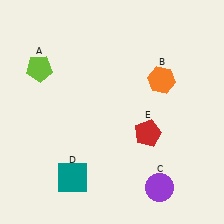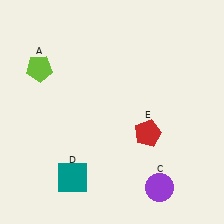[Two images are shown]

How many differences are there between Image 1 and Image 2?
There is 1 difference between the two images.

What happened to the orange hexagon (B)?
The orange hexagon (B) was removed in Image 2. It was in the top-right area of Image 1.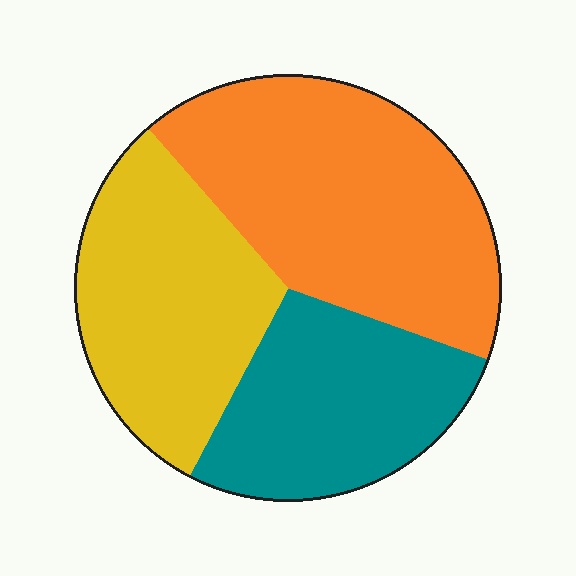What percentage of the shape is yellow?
Yellow covers about 30% of the shape.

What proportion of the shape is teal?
Teal covers roughly 25% of the shape.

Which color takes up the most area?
Orange, at roughly 40%.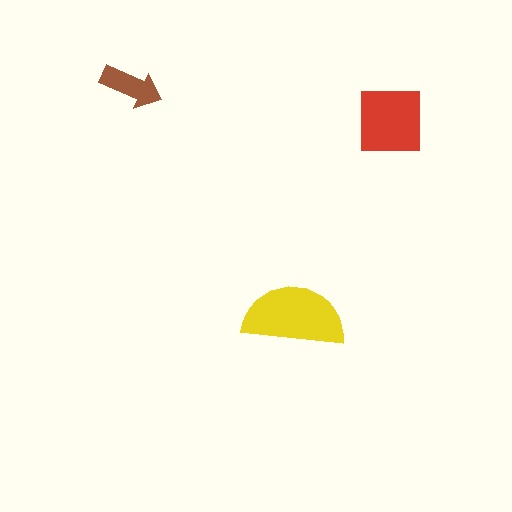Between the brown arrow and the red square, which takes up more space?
The red square.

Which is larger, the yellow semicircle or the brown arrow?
The yellow semicircle.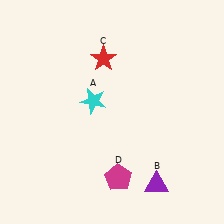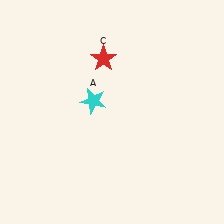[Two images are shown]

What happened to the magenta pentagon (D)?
The magenta pentagon (D) was removed in Image 2. It was in the bottom-right area of Image 1.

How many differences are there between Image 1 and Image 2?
There are 2 differences between the two images.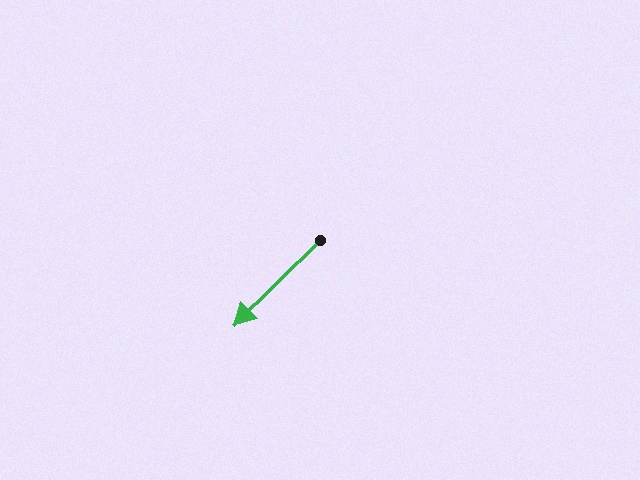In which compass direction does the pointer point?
Southwest.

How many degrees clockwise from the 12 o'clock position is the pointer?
Approximately 225 degrees.